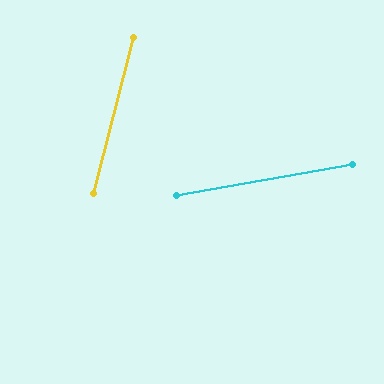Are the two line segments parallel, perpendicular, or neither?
Neither parallel nor perpendicular — they differ by about 65°.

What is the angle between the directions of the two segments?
Approximately 65 degrees.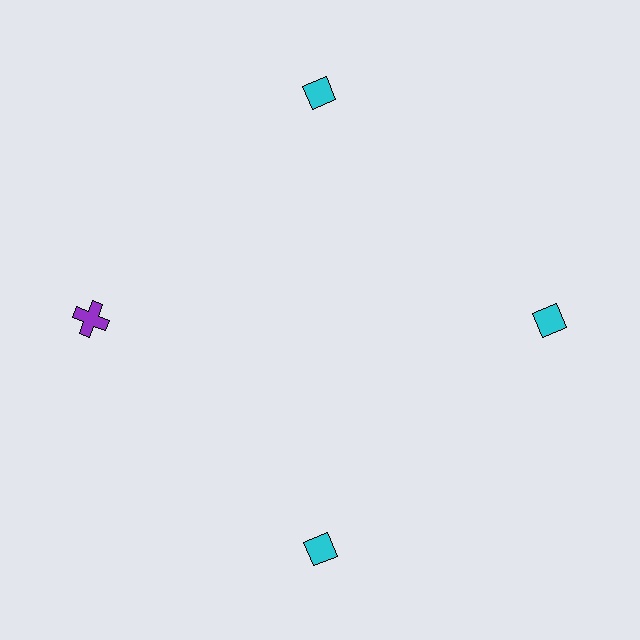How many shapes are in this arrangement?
There are 4 shapes arranged in a ring pattern.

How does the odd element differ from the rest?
It differs in both color (purple instead of cyan) and shape (cross instead of diamond).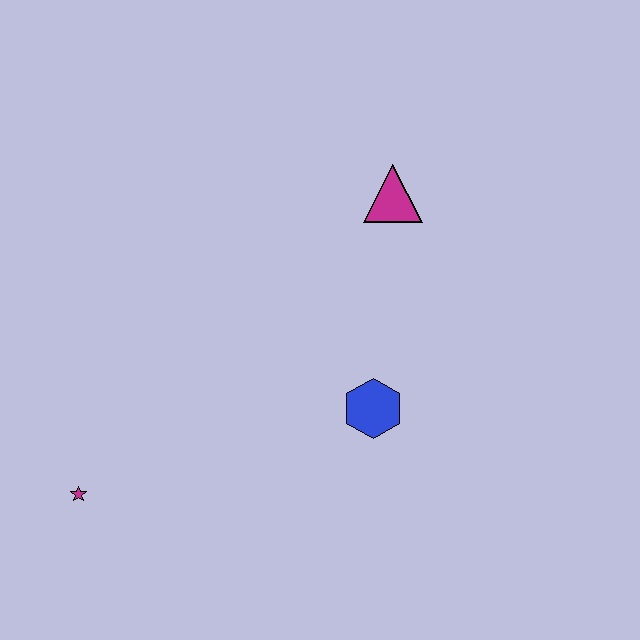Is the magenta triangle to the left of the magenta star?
No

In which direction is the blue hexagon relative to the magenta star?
The blue hexagon is to the right of the magenta star.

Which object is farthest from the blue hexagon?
The magenta star is farthest from the blue hexagon.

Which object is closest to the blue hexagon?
The magenta triangle is closest to the blue hexagon.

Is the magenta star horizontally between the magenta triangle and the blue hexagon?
No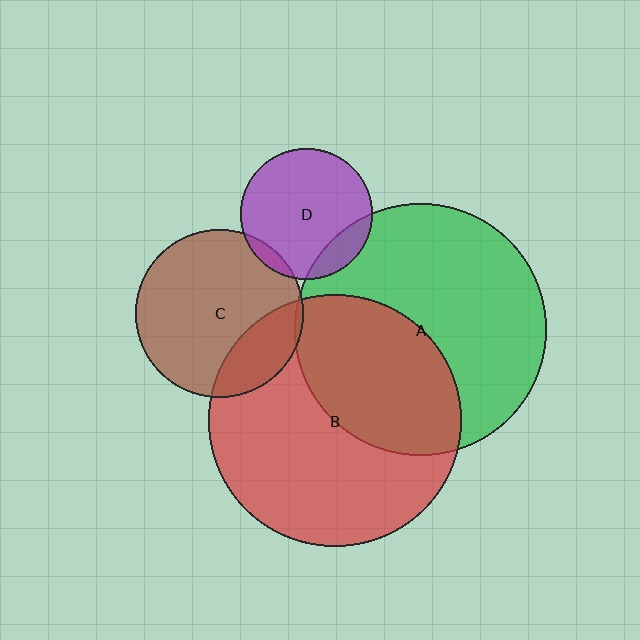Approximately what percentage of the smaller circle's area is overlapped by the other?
Approximately 15%.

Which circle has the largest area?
Circle B (red).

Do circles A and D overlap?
Yes.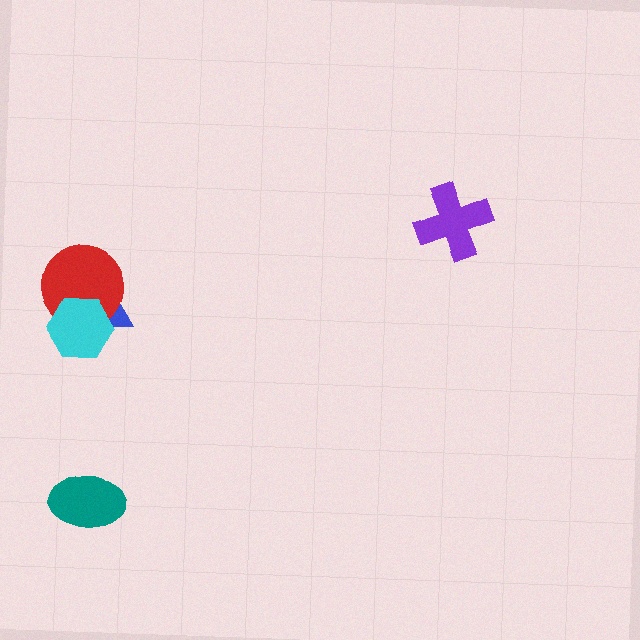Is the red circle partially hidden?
Yes, it is partially covered by another shape.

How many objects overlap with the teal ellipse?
0 objects overlap with the teal ellipse.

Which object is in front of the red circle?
The cyan hexagon is in front of the red circle.